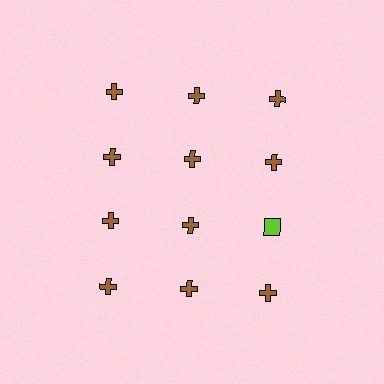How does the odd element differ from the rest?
It differs in both color (lime instead of brown) and shape (square instead of cross).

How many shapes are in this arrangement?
There are 12 shapes arranged in a grid pattern.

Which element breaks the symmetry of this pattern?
The lime square in the third row, center column breaks the symmetry. All other shapes are brown crosses.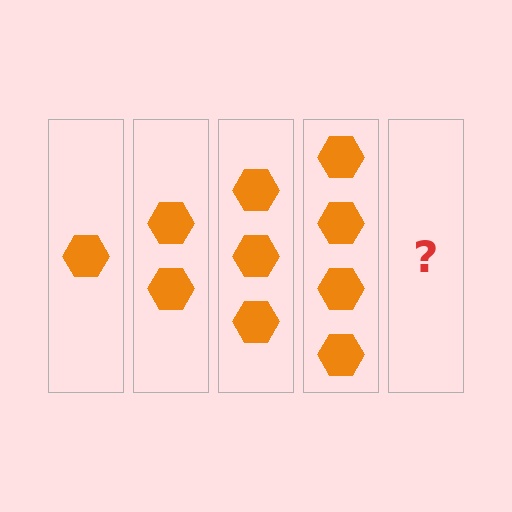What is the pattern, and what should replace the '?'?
The pattern is that each step adds one more hexagon. The '?' should be 5 hexagons.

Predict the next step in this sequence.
The next step is 5 hexagons.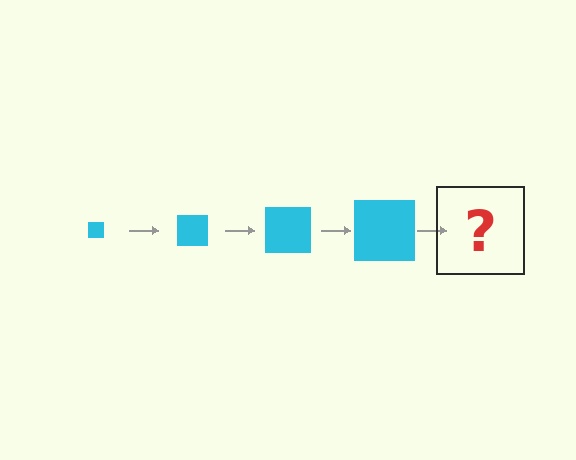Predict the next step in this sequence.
The next step is a cyan square, larger than the previous one.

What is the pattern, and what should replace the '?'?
The pattern is that the square gets progressively larger each step. The '?' should be a cyan square, larger than the previous one.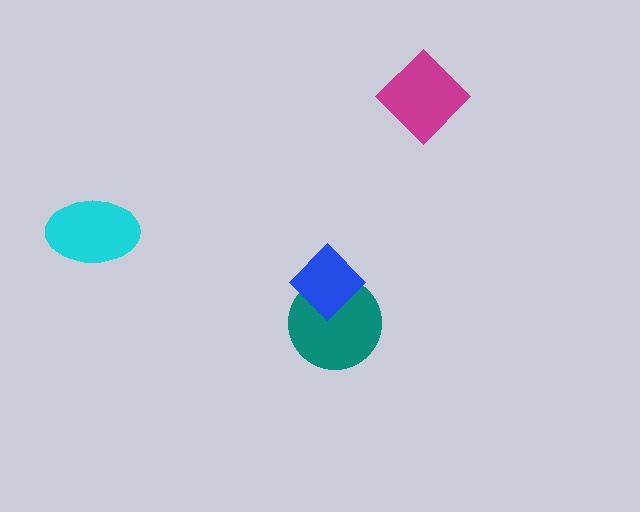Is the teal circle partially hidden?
Yes, it is partially covered by another shape.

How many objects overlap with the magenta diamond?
0 objects overlap with the magenta diamond.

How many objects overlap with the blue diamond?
1 object overlaps with the blue diamond.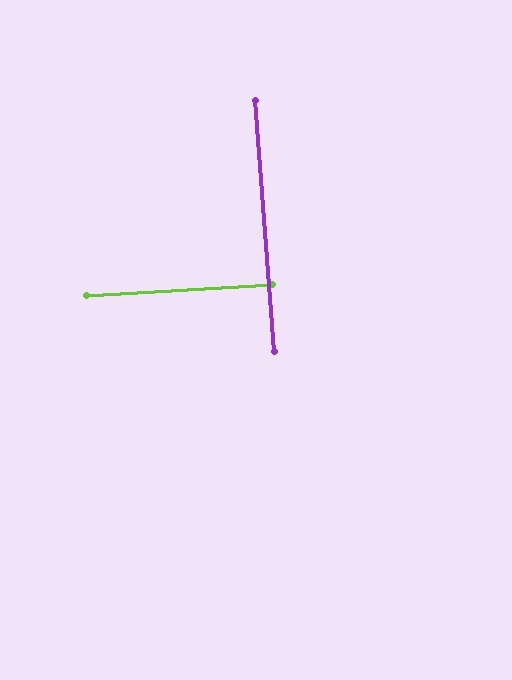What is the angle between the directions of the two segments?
Approximately 89 degrees.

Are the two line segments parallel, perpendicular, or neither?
Perpendicular — they meet at approximately 89°.